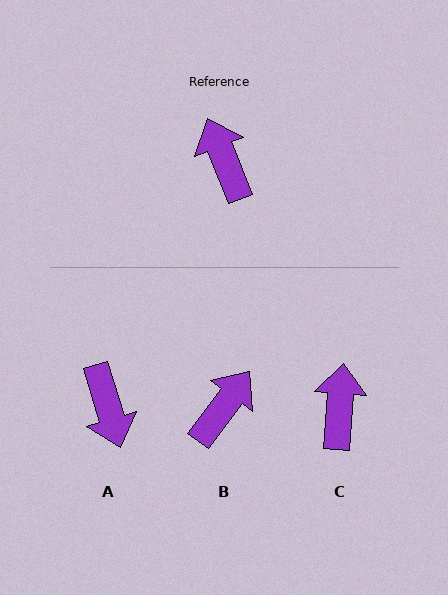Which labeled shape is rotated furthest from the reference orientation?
A, about 175 degrees away.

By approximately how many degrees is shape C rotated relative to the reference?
Approximately 26 degrees clockwise.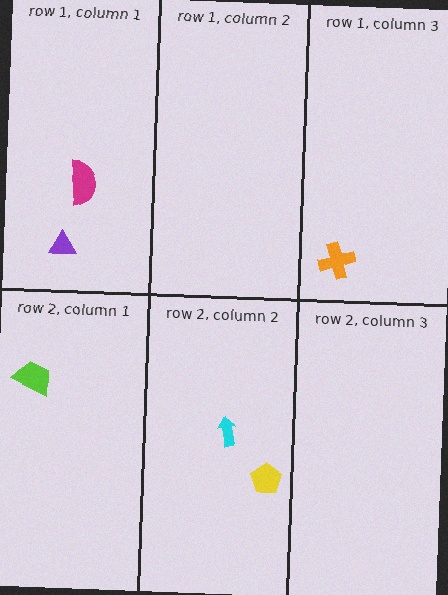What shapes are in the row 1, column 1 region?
The purple triangle, the magenta semicircle.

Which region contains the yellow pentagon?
The row 2, column 2 region.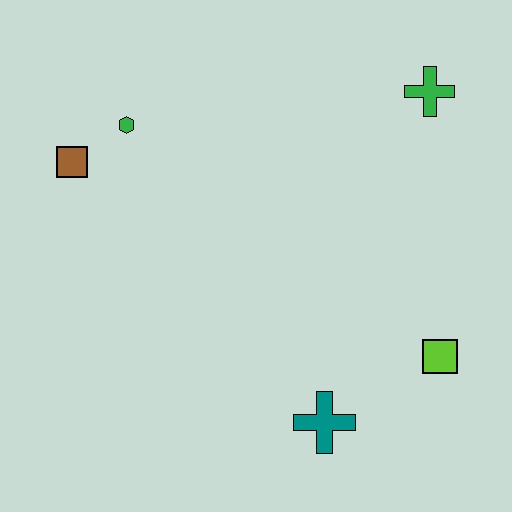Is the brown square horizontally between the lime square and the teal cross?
No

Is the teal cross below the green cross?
Yes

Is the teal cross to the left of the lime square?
Yes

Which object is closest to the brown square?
The green hexagon is closest to the brown square.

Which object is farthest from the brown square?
The lime square is farthest from the brown square.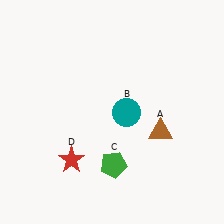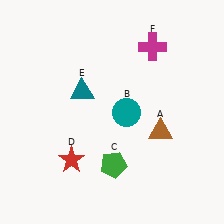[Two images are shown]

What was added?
A teal triangle (E), a magenta cross (F) were added in Image 2.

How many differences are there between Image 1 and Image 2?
There are 2 differences between the two images.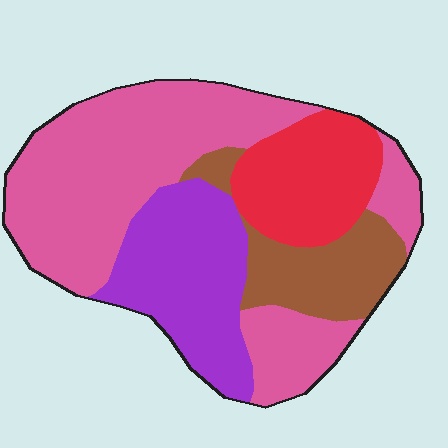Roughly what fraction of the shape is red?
Red takes up less than a sixth of the shape.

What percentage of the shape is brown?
Brown takes up about one eighth (1/8) of the shape.